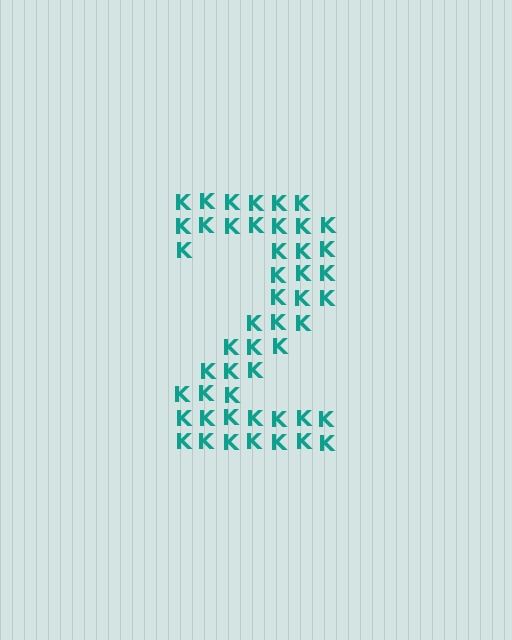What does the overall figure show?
The overall figure shows the digit 2.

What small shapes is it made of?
It is made of small letter K's.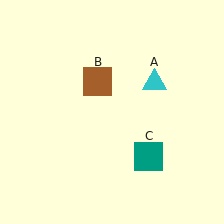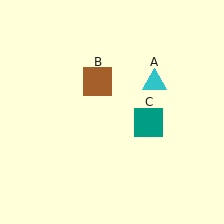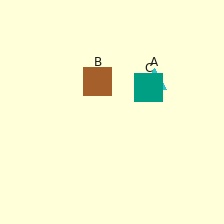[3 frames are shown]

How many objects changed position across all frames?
1 object changed position: teal square (object C).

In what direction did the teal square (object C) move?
The teal square (object C) moved up.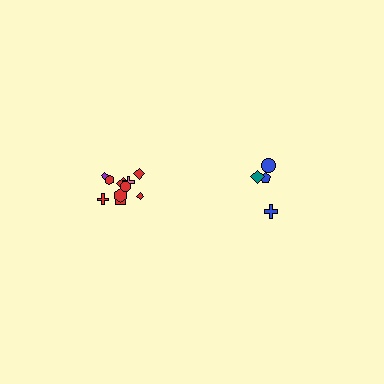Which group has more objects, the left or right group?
The left group.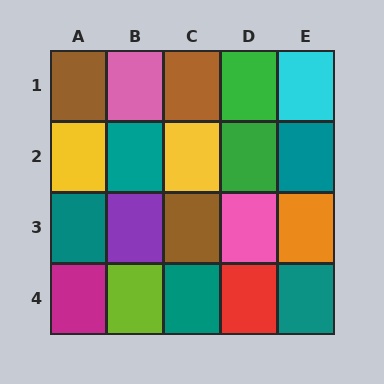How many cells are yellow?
2 cells are yellow.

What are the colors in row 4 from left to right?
Magenta, lime, teal, red, teal.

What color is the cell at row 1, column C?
Brown.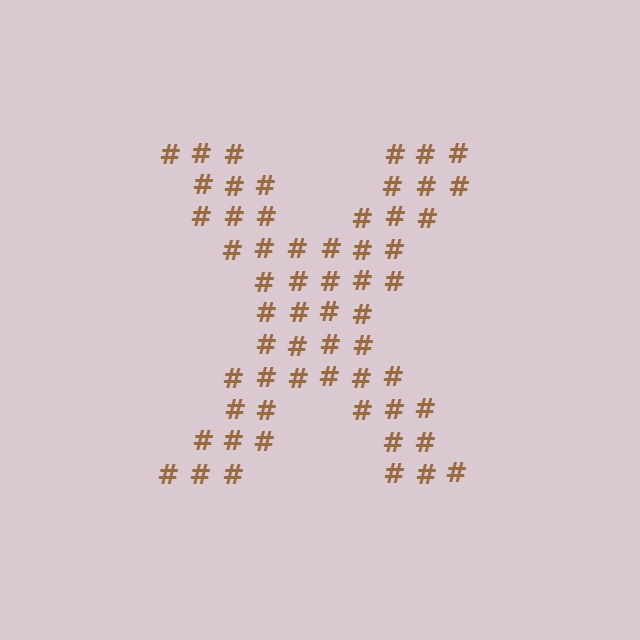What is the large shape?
The large shape is the letter X.